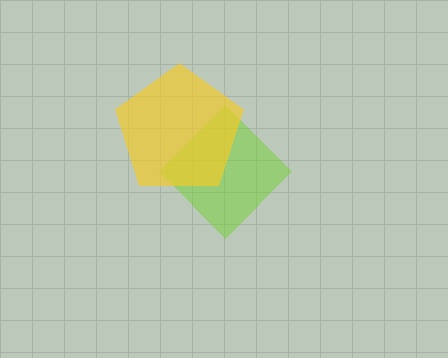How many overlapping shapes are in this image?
There are 2 overlapping shapes in the image.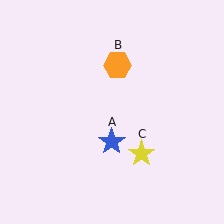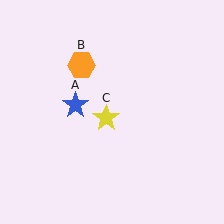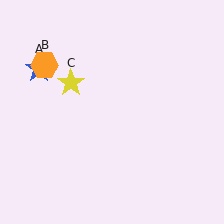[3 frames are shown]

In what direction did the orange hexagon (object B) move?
The orange hexagon (object B) moved left.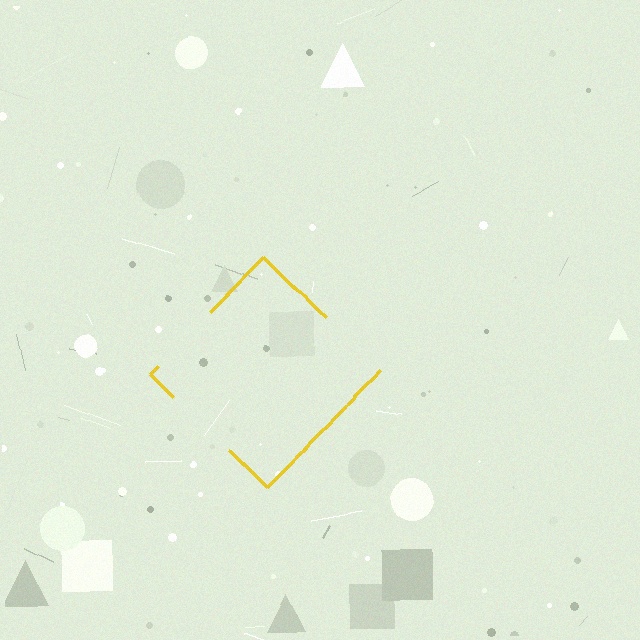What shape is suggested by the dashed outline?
The dashed outline suggests a diamond.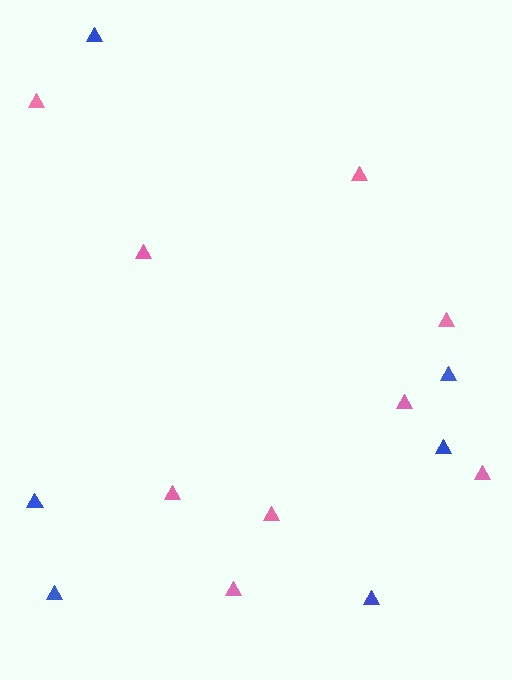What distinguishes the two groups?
There are 2 groups: one group of pink triangles (9) and one group of blue triangles (6).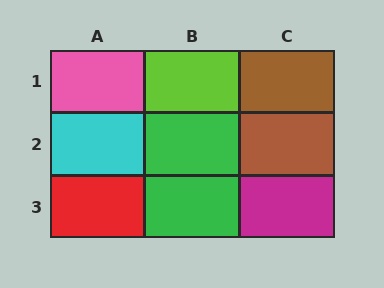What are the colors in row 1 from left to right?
Pink, lime, brown.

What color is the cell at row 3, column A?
Red.